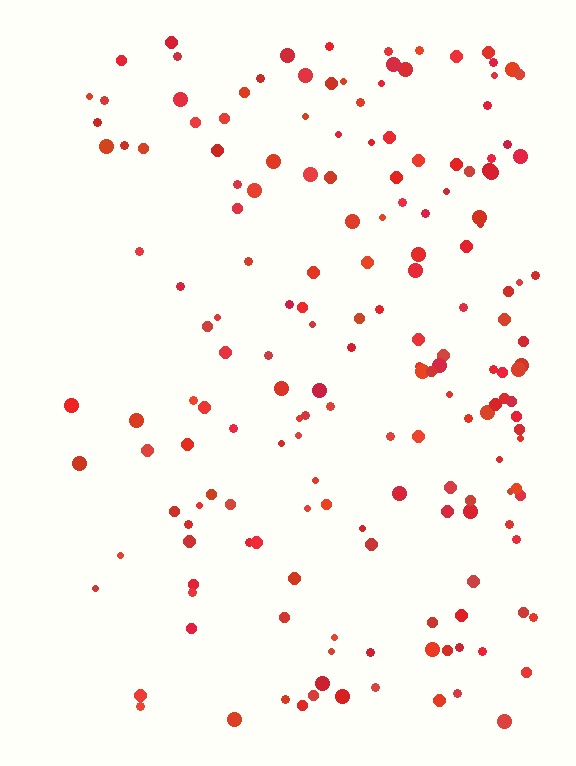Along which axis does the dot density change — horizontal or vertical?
Horizontal.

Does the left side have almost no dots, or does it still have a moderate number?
Still a moderate number, just noticeably fewer than the right.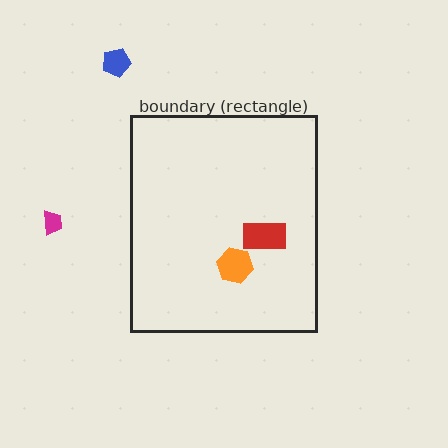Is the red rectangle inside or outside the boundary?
Inside.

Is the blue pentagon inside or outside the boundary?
Outside.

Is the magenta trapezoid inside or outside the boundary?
Outside.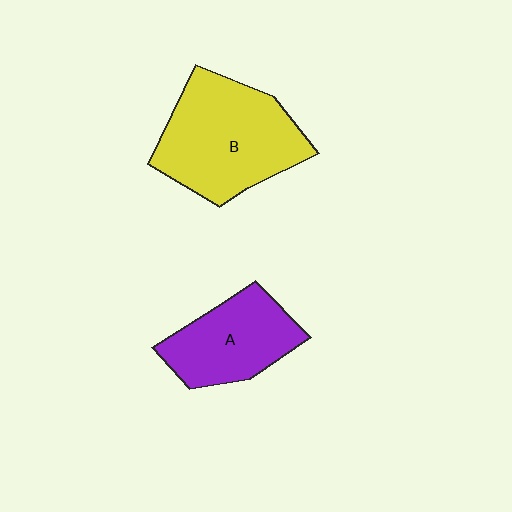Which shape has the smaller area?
Shape A (purple).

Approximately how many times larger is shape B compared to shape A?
Approximately 1.5 times.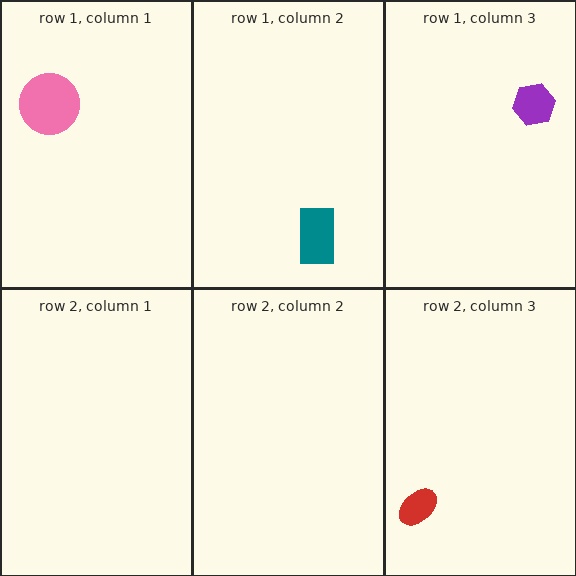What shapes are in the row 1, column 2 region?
The teal rectangle.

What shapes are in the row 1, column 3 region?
The purple hexagon.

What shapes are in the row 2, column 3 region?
The red ellipse.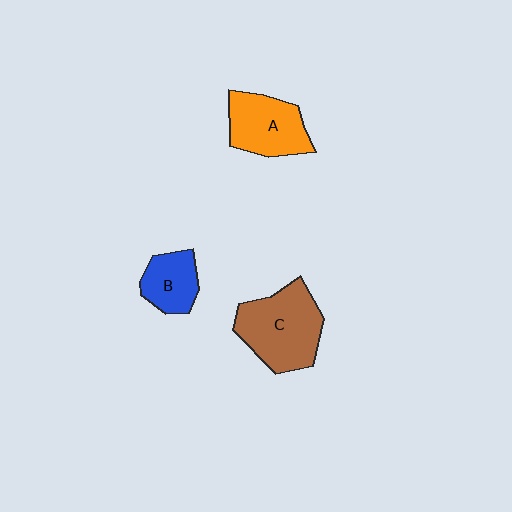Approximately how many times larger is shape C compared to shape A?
Approximately 1.3 times.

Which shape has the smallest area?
Shape B (blue).